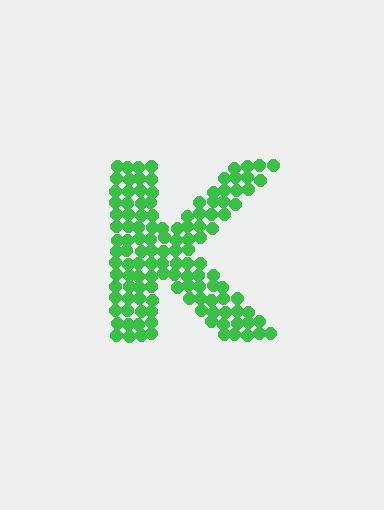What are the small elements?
The small elements are circles.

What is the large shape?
The large shape is the letter K.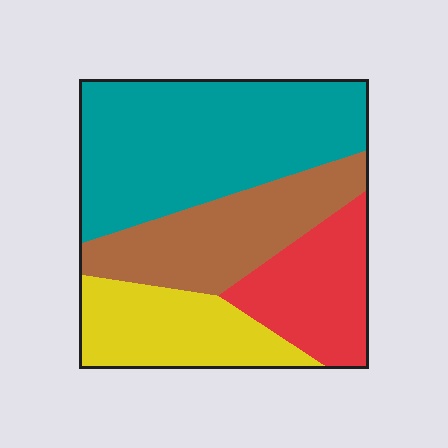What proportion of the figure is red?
Red covers roughly 20% of the figure.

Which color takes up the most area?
Teal, at roughly 40%.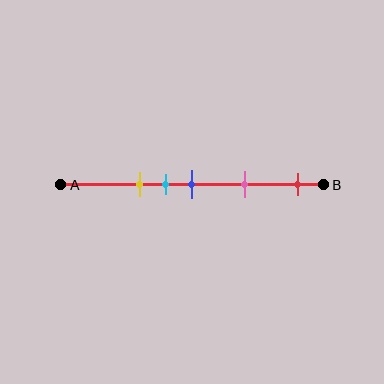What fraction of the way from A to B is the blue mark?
The blue mark is approximately 50% (0.5) of the way from A to B.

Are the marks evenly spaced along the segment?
No, the marks are not evenly spaced.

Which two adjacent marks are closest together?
The cyan and blue marks are the closest adjacent pair.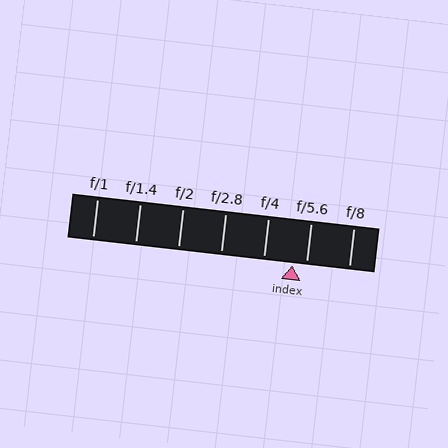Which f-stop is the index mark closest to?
The index mark is closest to f/5.6.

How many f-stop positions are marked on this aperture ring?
There are 7 f-stop positions marked.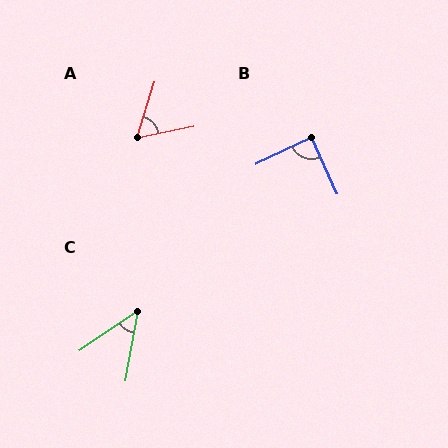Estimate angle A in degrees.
Approximately 61 degrees.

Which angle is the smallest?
C, at approximately 46 degrees.